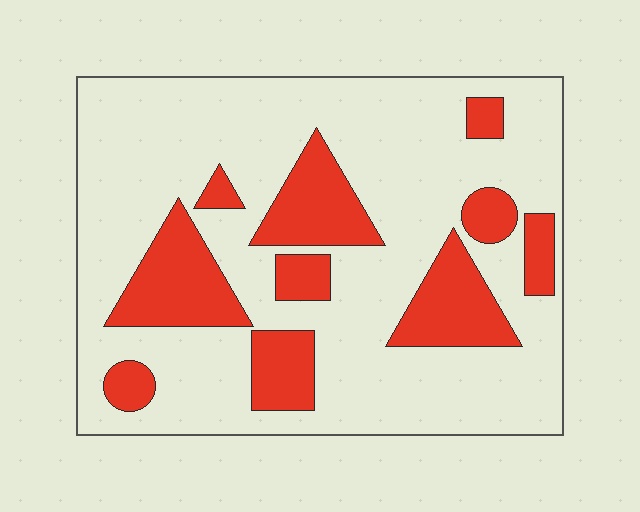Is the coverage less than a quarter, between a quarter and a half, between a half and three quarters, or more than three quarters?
Between a quarter and a half.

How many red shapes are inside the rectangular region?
10.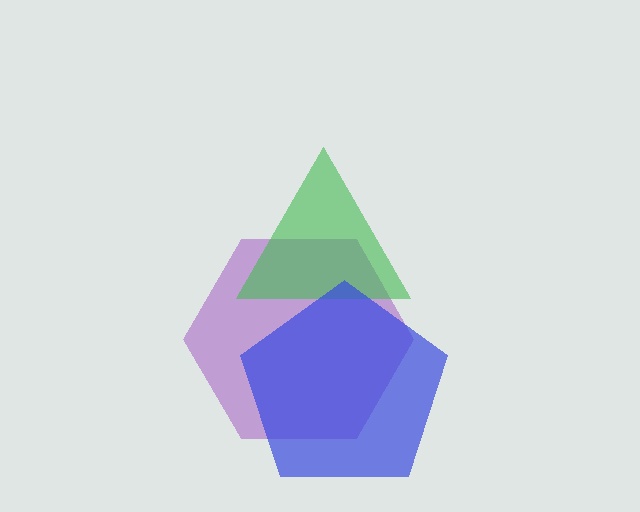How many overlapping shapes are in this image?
There are 3 overlapping shapes in the image.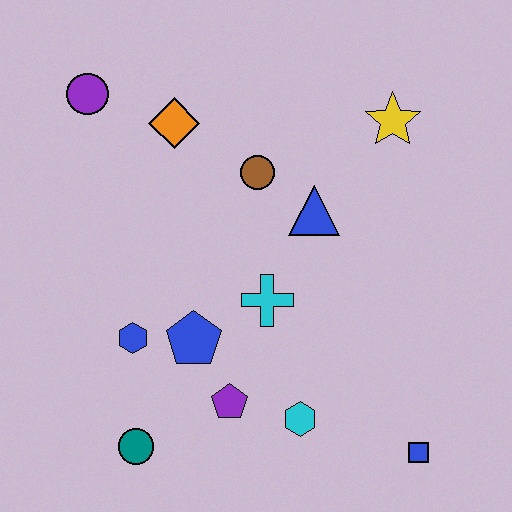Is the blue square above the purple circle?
No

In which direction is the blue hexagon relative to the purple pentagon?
The blue hexagon is to the left of the purple pentagon.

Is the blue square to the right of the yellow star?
Yes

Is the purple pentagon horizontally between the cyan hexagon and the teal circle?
Yes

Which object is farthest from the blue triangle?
The teal circle is farthest from the blue triangle.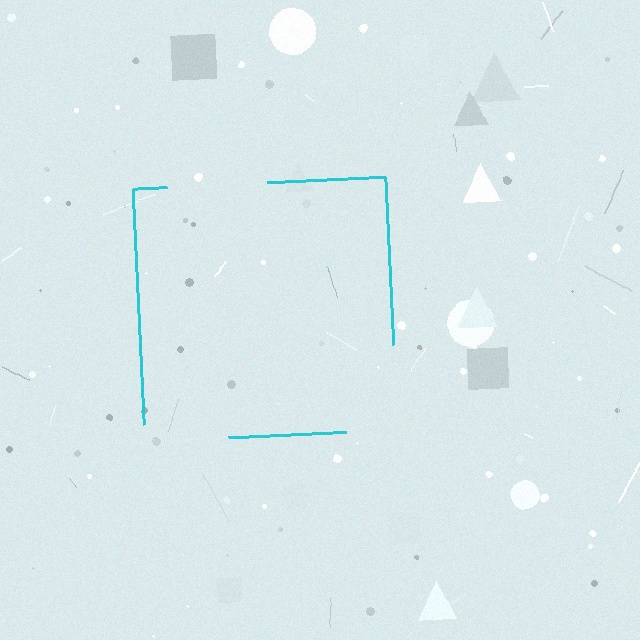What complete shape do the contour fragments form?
The contour fragments form a square.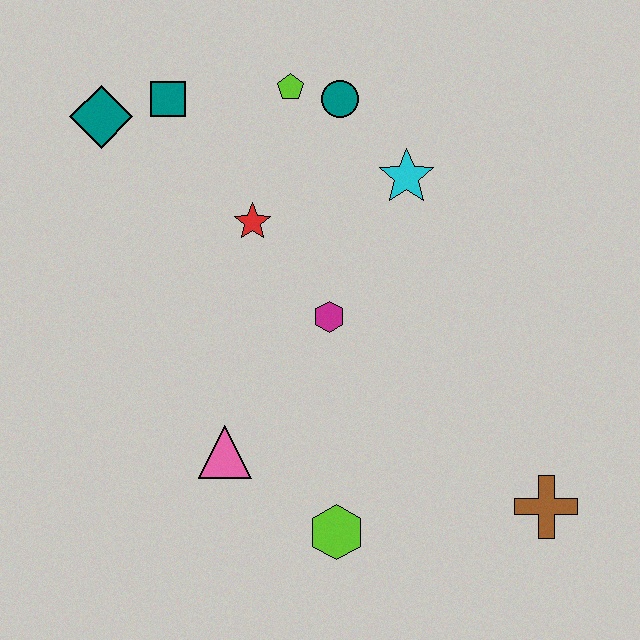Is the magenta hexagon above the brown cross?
Yes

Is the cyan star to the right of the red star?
Yes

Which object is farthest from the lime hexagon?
The teal diamond is farthest from the lime hexagon.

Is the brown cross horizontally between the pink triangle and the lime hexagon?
No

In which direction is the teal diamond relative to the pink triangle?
The teal diamond is above the pink triangle.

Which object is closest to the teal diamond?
The teal square is closest to the teal diamond.